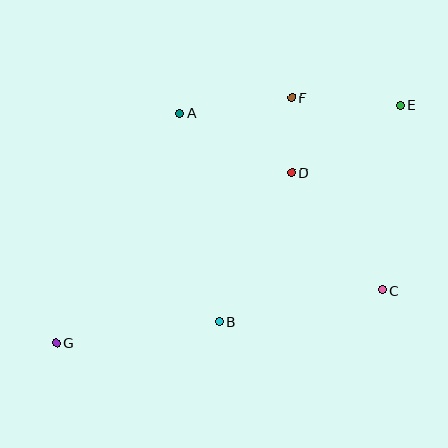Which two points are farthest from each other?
Points E and G are farthest from each other.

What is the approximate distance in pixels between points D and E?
The distance between D and E is approximately 128 pixels.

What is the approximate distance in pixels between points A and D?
The distance between A and D is approximately 127 pixels.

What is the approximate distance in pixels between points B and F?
The distance between B and F is approximately 235 pixels.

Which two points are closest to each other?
Points D and F are closest to each other.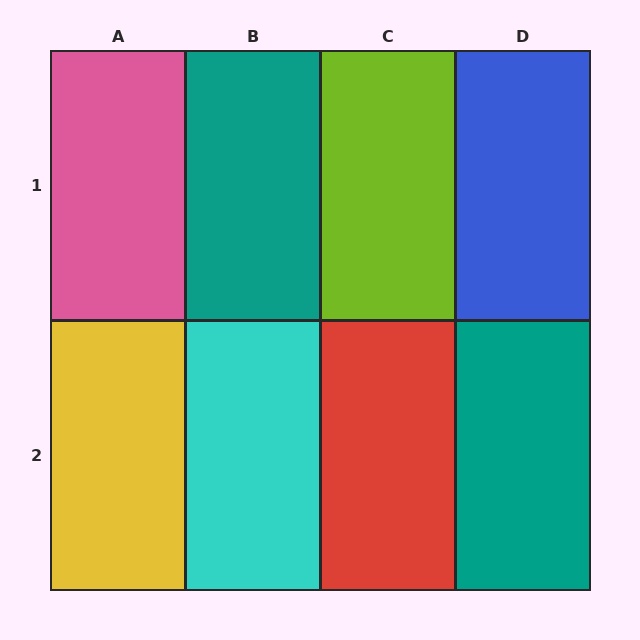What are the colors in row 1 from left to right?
Pink, teal, lime, blue.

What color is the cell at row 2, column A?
Yellow.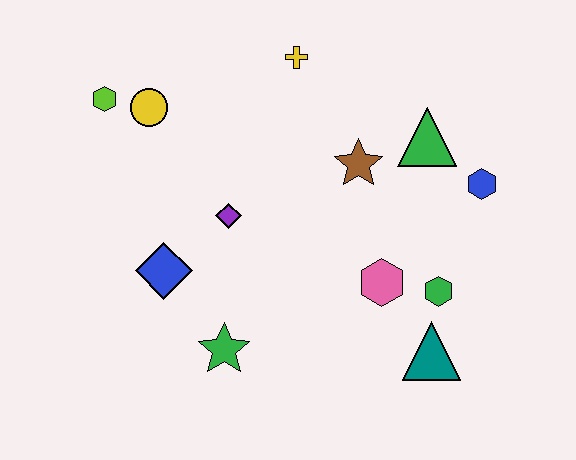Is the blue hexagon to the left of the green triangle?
No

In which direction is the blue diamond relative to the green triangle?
The blue diamond is to the left of the green triangle.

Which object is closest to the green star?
The blue diamond is closest to the green star.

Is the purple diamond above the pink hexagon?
Yes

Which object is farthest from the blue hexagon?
The lime hexagon is farthest from the blue hexagon.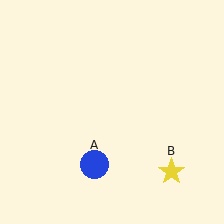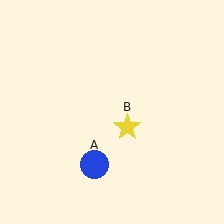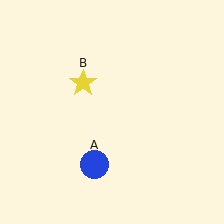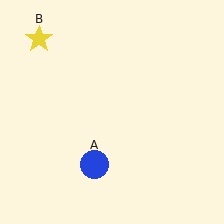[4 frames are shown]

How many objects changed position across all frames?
1 object changed position: yellow star (object B).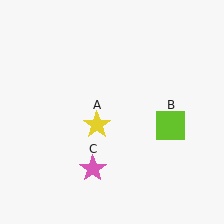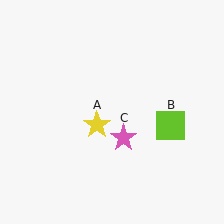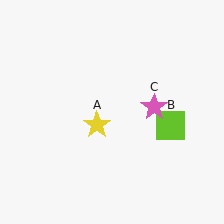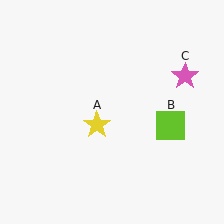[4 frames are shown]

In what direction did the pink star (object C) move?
The pink star (object C) moved up and to the right.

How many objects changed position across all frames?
1 object changed position: pink star (object C).